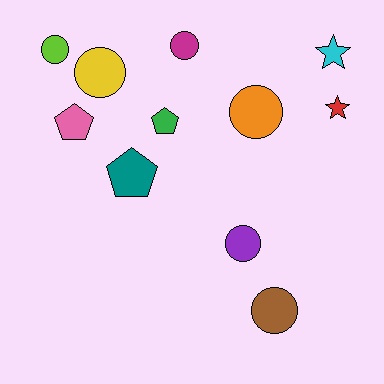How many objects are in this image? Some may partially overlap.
There are 11 objects.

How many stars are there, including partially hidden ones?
There are 2 stars.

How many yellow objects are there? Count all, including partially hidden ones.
There is 1 yellow object.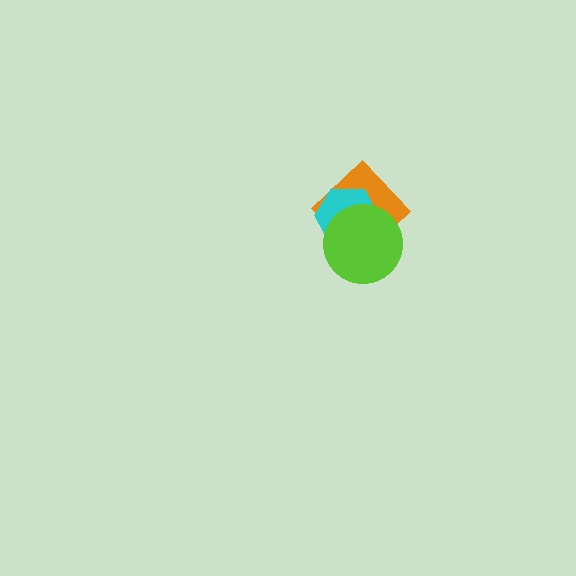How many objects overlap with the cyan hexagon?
2 objects overlap with the cyan hexagon.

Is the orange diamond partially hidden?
Yes, it is partially covered by another shape.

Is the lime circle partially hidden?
No, no other shape covers it.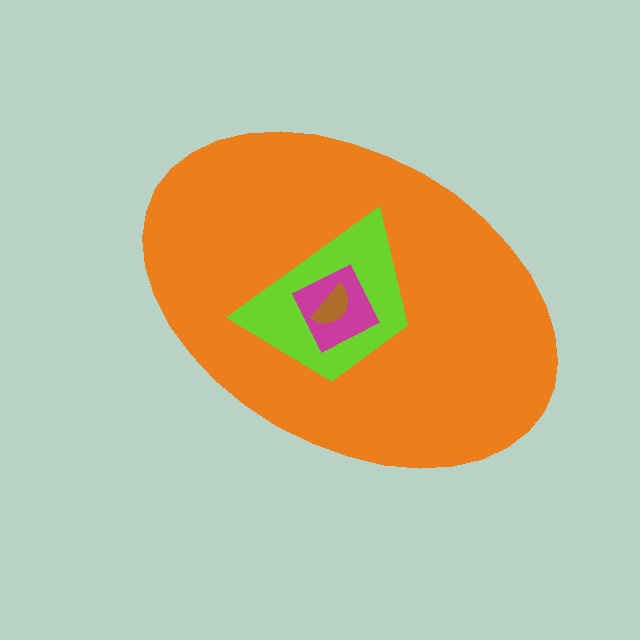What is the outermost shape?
The orange ellipse.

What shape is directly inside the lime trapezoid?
The magenta square.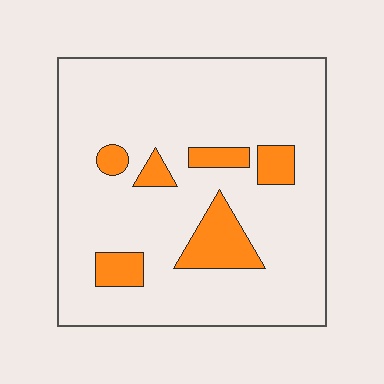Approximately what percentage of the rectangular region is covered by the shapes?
Approximately 15%.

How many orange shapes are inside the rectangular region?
6.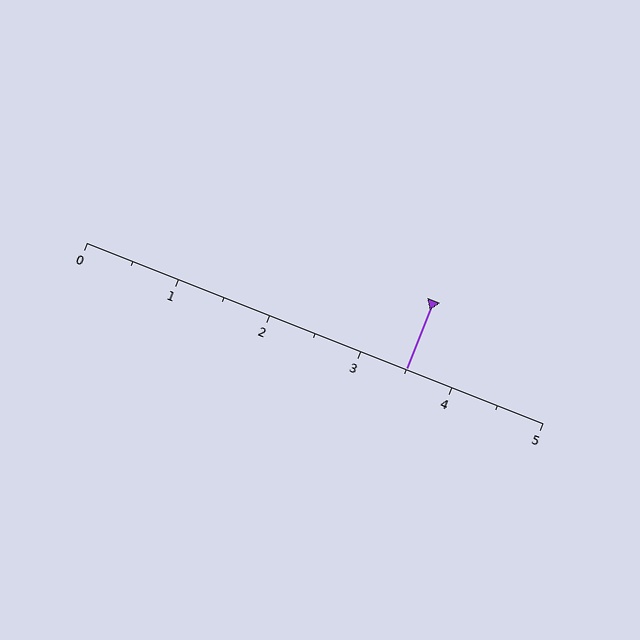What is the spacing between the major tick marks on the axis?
The major ticks are spaced 1 apart.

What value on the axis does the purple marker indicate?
The marker indicates approximately 3.5.